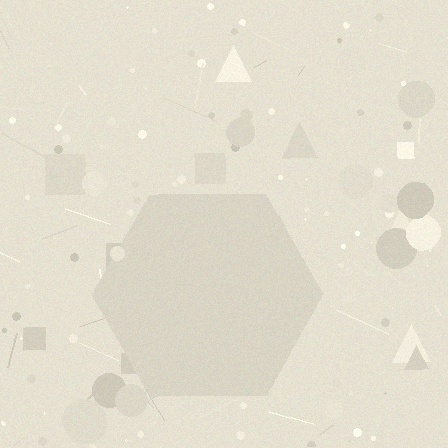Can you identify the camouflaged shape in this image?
The camouflaged shape is a hexagon.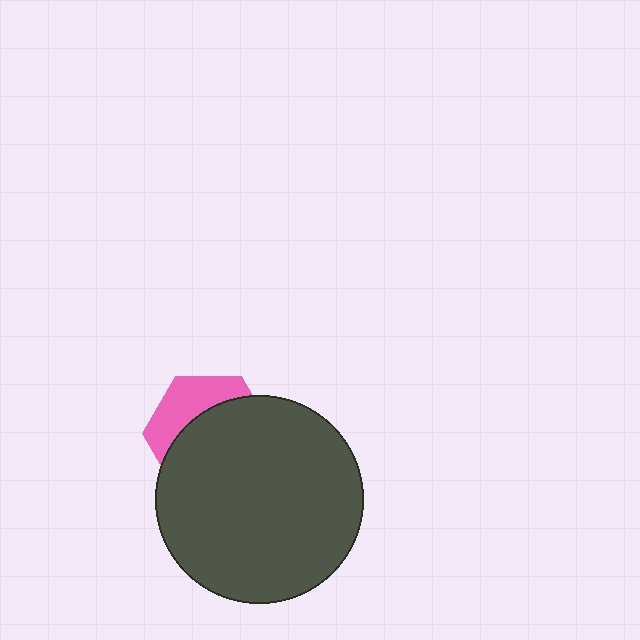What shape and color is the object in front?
The object in front is a dark gray circle.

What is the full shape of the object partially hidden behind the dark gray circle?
The partially hidden object is a pink hexagon.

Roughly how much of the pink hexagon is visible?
A small part of it is visible (roughly 35%).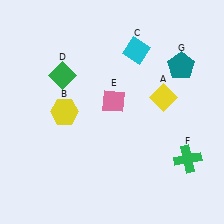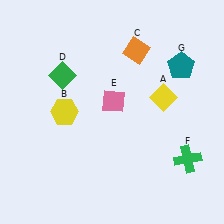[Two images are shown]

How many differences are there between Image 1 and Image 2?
There is 1 difference between the two images.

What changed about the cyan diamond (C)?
In Image 1, C is cyan. In Image 2, it changed to orange.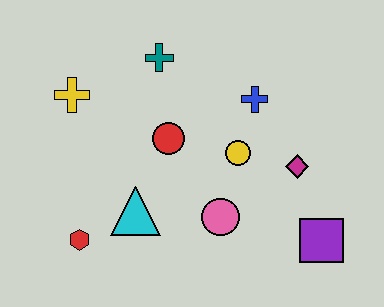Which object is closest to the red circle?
The yellow circle is closest to the red circle.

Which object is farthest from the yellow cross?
The purple square is farthest from the yellow cross.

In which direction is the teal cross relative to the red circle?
The teal cross is above the red circle.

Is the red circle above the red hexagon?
Yes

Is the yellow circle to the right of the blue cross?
No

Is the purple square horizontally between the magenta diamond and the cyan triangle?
No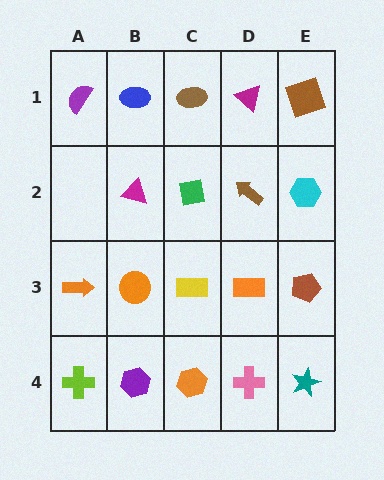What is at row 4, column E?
A teal star.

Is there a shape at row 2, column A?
No, that cell is empty.